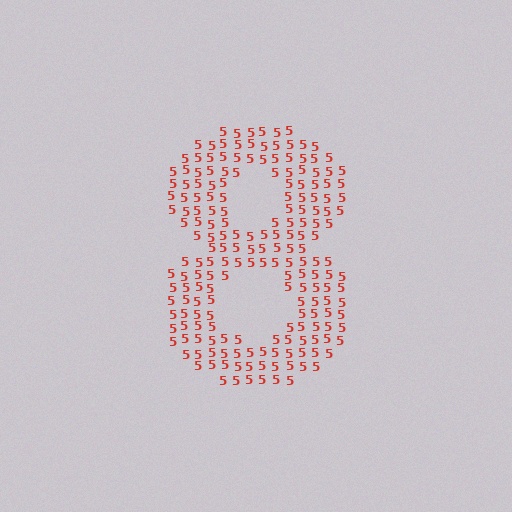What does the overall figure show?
The overall figure shows the digit 8.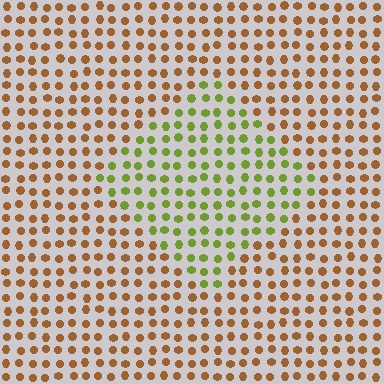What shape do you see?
I see a diamond.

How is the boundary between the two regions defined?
The boundary is defined purely by a slight shift in hue (about 59 degrees). Spacing, size, and orientation are identical on both sides.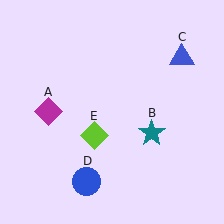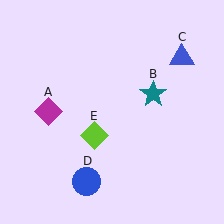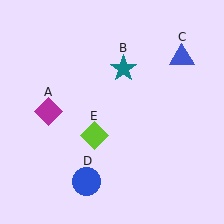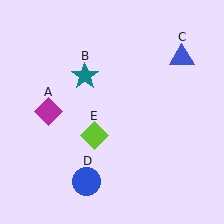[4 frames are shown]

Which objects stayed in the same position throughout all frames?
Magenta diamond (object A) and blue triangle (object C) and blue circle (object D) and lime diamond (object E) remained stationary.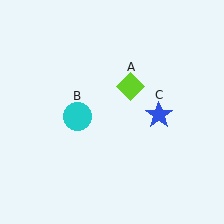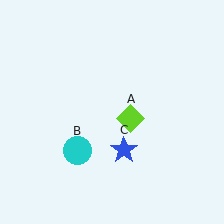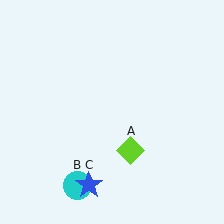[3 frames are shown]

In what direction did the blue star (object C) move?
The blue star (object C) moved down and to the left.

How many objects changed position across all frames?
3 objects changed position: lime diamond (object A), cyan circle (object B), blue star (object C).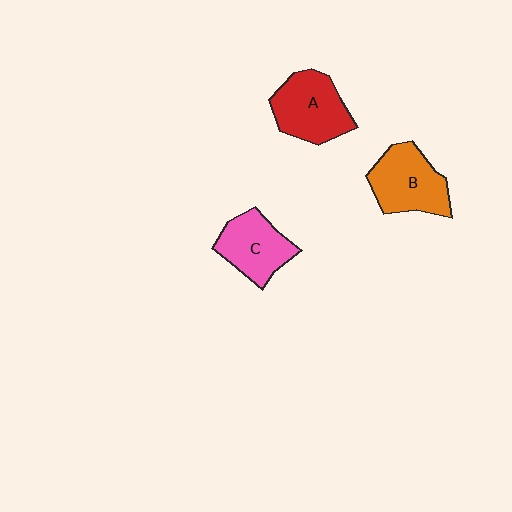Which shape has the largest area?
Shape B (orange).